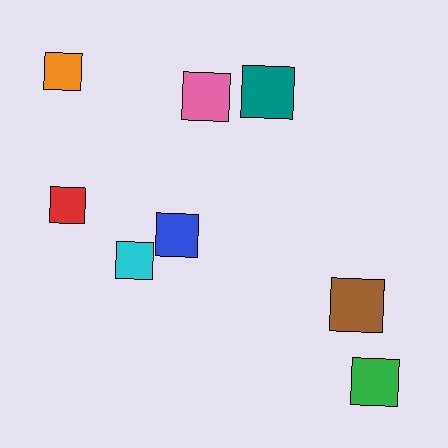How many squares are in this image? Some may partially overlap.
There are 8 squares.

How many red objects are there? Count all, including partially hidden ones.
There is 1 red object.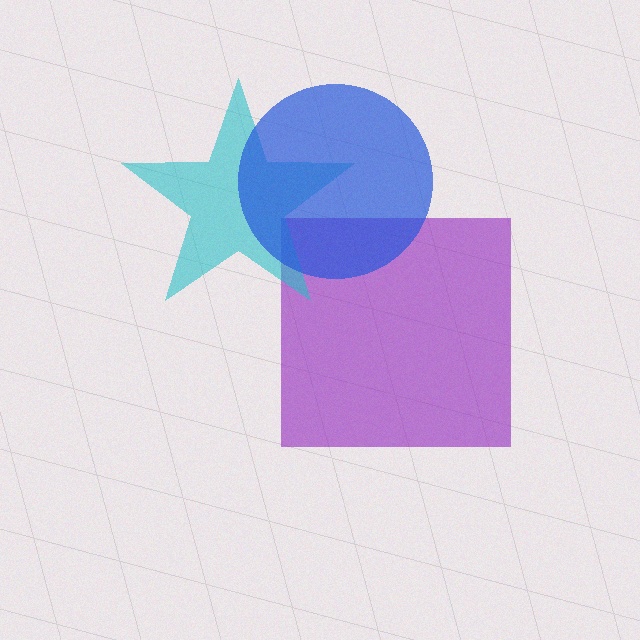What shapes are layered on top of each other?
The layered shapes are: a purple square, a cyan star, a blue circle.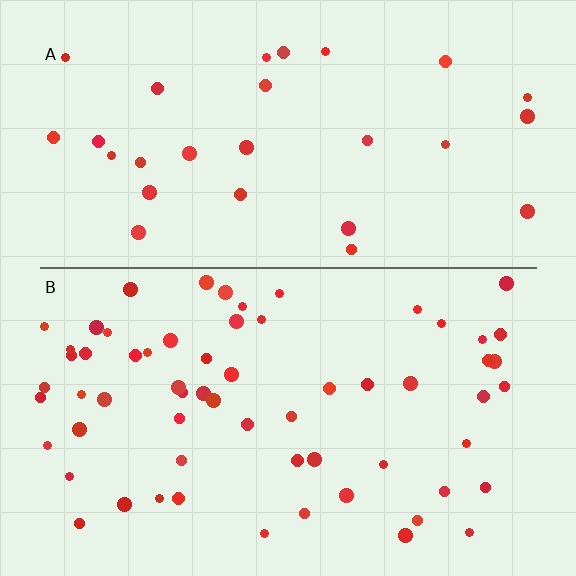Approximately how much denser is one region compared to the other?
Approximately 2.2× — region B over region A.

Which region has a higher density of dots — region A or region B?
B (the bottom).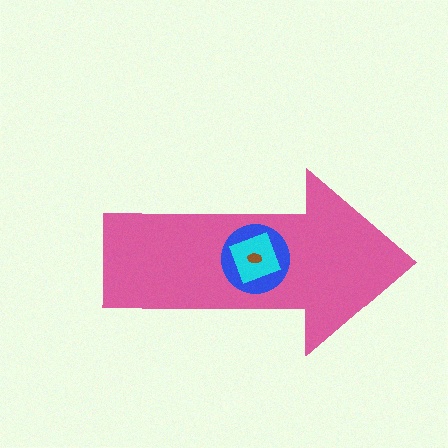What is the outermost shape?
The pink arrow.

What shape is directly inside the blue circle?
The cyan diamond.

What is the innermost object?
The brown ellipse.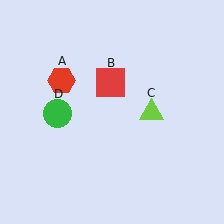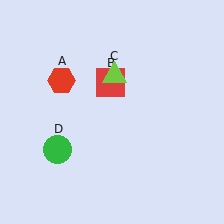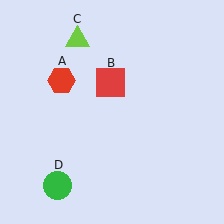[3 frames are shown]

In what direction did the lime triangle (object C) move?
The lime triangle (object C) moved up and to the left.